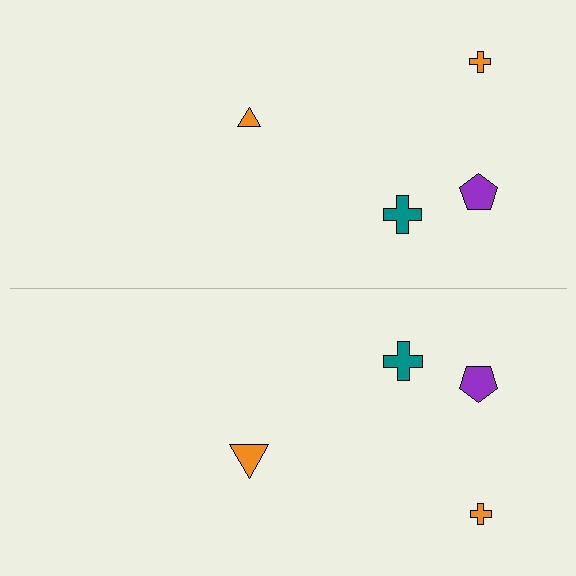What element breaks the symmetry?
The orange triangle on the bottom side has a different size than its mirror counterpart.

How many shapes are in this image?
There are 8 shapes in this image.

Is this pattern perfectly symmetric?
No, the pattern is not perfectly symmetric. The orange triangle on the bottom side has a different size than its mirror counterpart.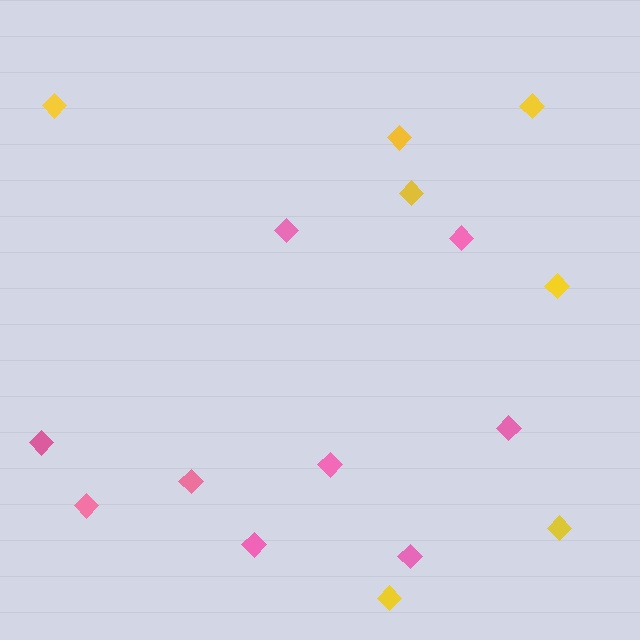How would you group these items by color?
There are 2 groups: one group of pink diamonds (9) and one group of yellow diamonds (7).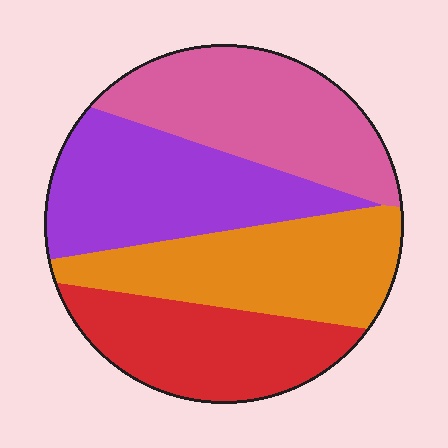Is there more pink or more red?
Pink.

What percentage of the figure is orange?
Orange covers about 25% of the figure.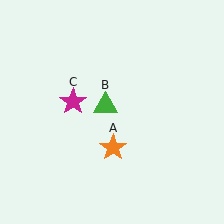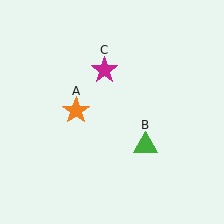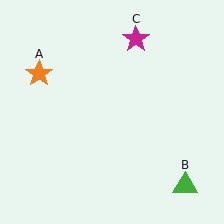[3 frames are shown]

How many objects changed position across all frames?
3 objects changed position: orange star (object A), green triangle (object B), magenta star (object C).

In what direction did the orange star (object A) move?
The orange star (object A) moved up and to the left.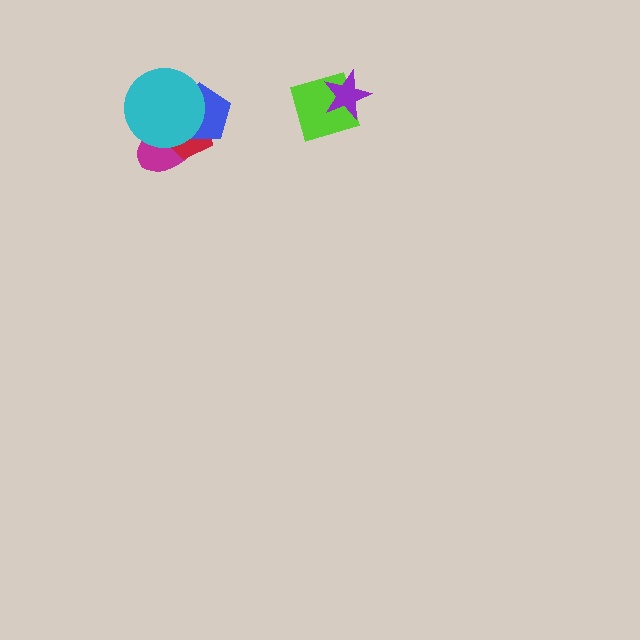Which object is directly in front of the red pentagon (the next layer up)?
The blue pentagon is directly in front of the red pentagon.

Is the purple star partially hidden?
No, no other shape covers it.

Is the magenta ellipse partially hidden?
Yes, it is partially covered by another shape.